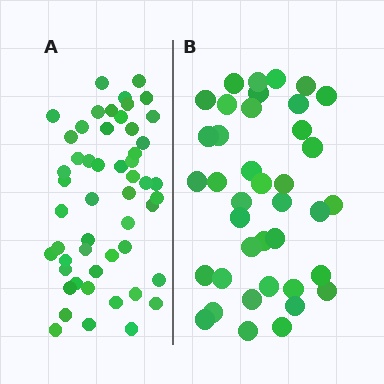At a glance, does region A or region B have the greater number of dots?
Region A (the left region) has more dots.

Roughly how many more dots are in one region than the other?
Region A has approximately 15 more dots than region B.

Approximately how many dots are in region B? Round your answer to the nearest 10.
About 40 dots. (The exact count is 39, which rounds to 40.)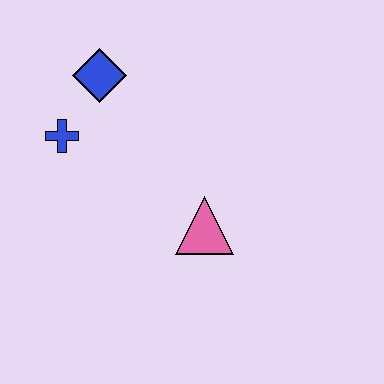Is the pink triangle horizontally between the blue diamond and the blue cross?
No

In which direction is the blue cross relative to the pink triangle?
The blue cross is to the left of the pink triangle.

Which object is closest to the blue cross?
The blue diamond is closest to the blue cross.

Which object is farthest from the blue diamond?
The pink triangle is farthest from the blue diamond.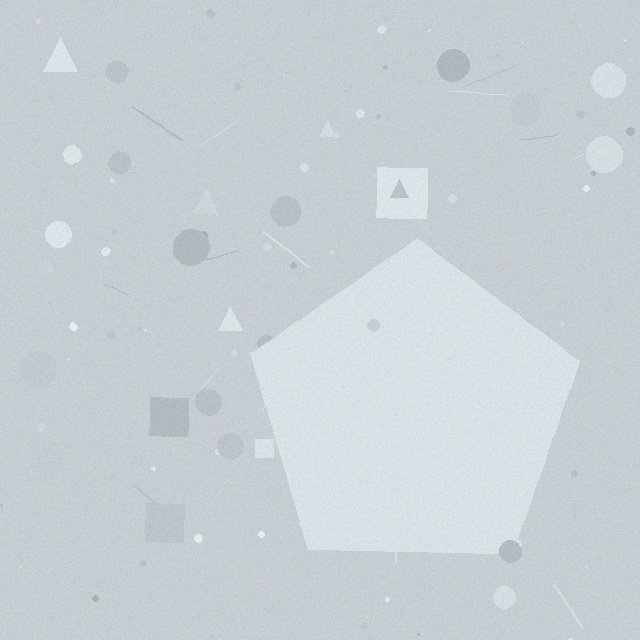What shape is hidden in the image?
A pentagon is hidden in the image.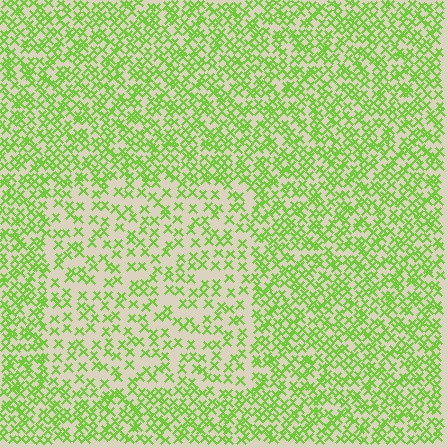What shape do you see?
I see a rectangle.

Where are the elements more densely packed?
The elements are more densely packed outside the rectangle boundary.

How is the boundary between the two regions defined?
The boundary is defined by a change in element density (approximately 1.9x ratio). All elements are the same color, size, and shape.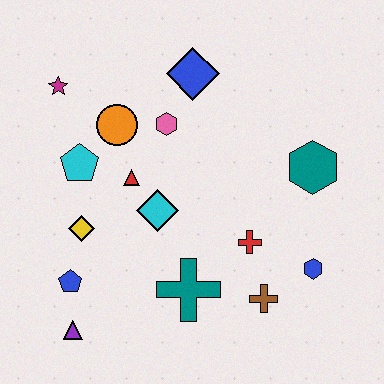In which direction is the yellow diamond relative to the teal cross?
The yellow diamond is to the left of the teal cross.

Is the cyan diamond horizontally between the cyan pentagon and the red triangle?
No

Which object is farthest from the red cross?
The magenta star is farthest from the red cross.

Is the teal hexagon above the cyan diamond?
Yes